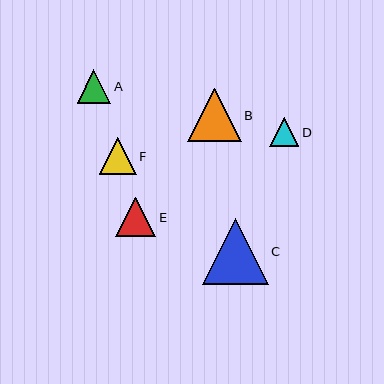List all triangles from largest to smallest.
From largest to smallest: C, B, E, F, A, D.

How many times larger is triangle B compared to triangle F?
Triangle B is approximately 1.5 times the size of triangle F.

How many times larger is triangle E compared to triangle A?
Triangle E is approximately 1.2 times the size of triangle A.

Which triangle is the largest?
Triangle C is the largest with a size of approximately 66 pixels.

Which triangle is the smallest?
Triangle D is the smallest with a size of approximately 29 pixels.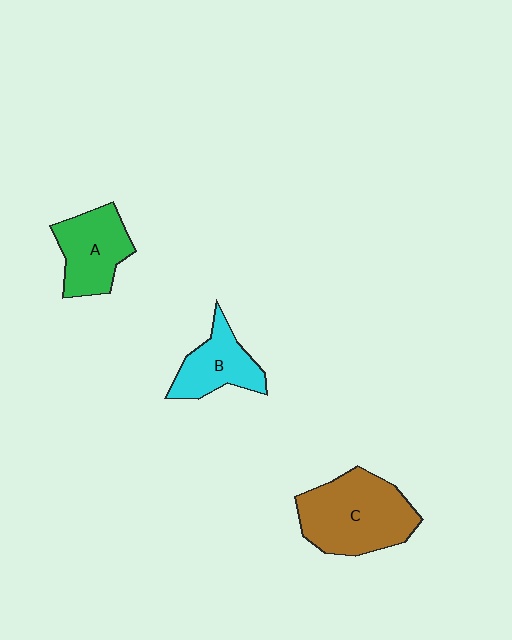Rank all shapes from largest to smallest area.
From largest to smallest: C (brown), A (green), B (cyan).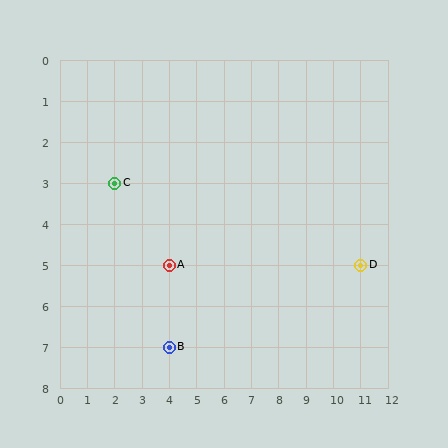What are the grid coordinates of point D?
Point D is at grid coordinates (11, 5).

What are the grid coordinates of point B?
Point B is at grid coordinates (4, 7).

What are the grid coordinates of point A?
Point A is at grid coordinates (4, 5).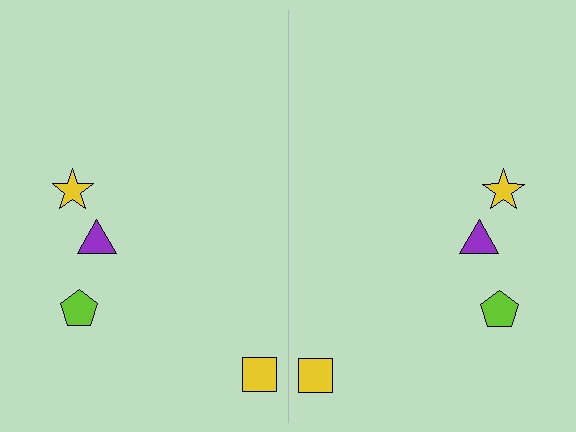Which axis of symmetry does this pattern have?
The pattern has a vertical axis of symmetry running through the center of the image.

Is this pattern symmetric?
Yes, this pattern has bilateral (reflection) symmetry.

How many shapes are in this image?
There are 8 shapes in this image.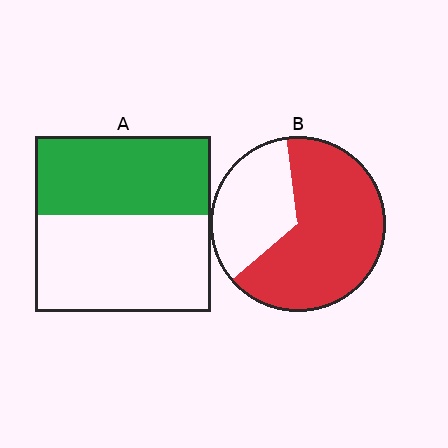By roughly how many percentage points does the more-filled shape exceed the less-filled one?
By roughly 20 percentage points (B over A).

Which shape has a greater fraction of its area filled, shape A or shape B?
Shape B.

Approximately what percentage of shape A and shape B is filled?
A is approximately 45% and B is approximately 65%.